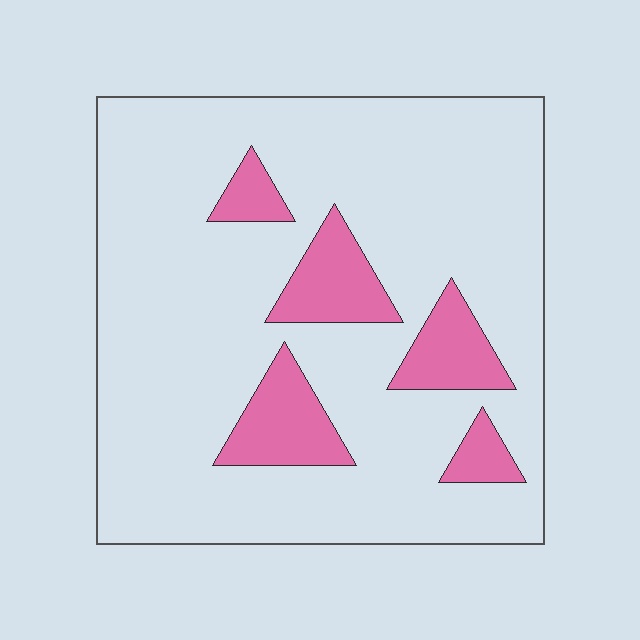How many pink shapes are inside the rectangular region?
5.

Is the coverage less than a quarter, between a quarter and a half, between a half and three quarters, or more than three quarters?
Less than a quarter.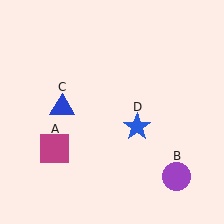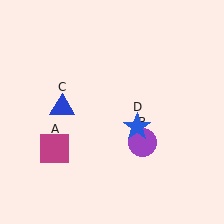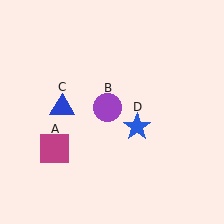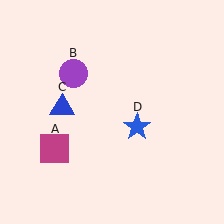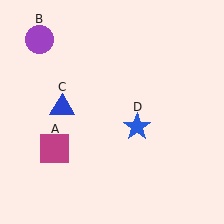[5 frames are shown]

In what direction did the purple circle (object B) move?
The purple circle (object B) moved up and to the left.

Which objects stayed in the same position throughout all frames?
Magenta square (object A) and blue triangle (object C) and blue star (object D) remained stationary.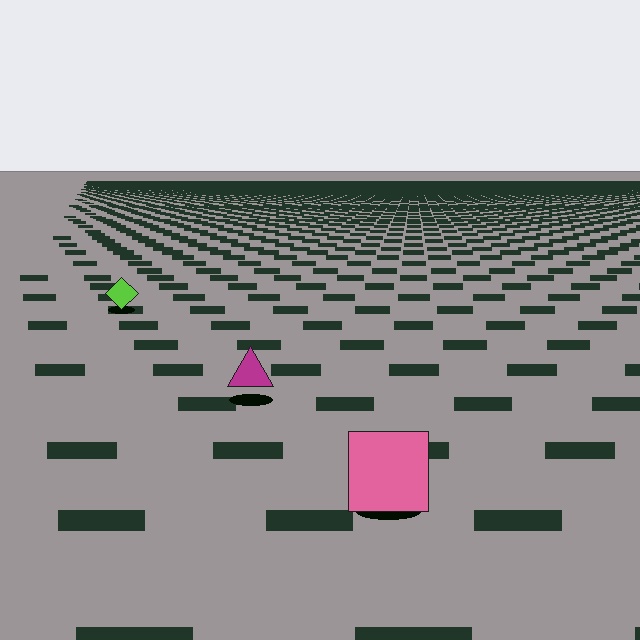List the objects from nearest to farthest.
From nearest to farthest: the pink square, the magenta triangle, the lime diamond.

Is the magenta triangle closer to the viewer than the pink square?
No. The pink square is closer — you can tell from the texture gradient: the ground texture is coarser near it.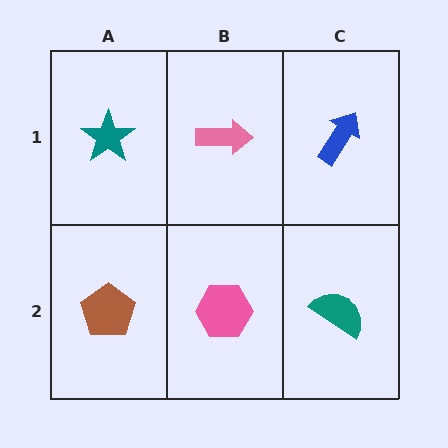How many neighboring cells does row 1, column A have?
2.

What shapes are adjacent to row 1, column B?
A pink hexagon (row 2, column B), a teal star (row 1, column A), a blue arrow (row 1, column C).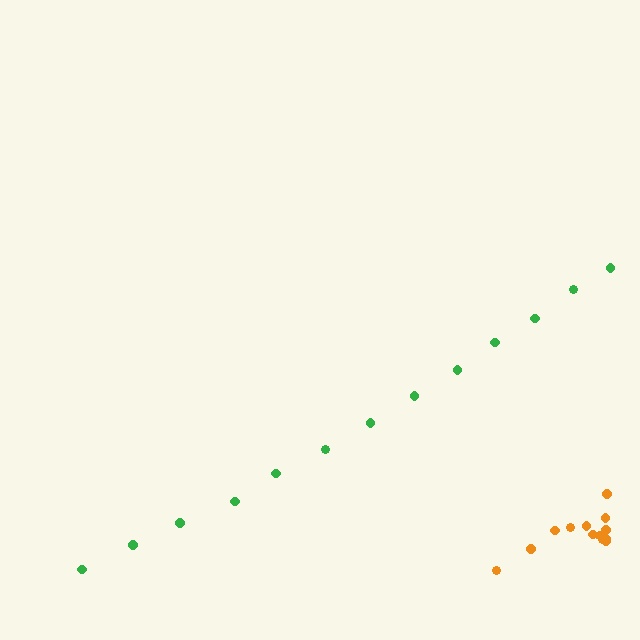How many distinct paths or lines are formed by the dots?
There are 2 distinct paths.